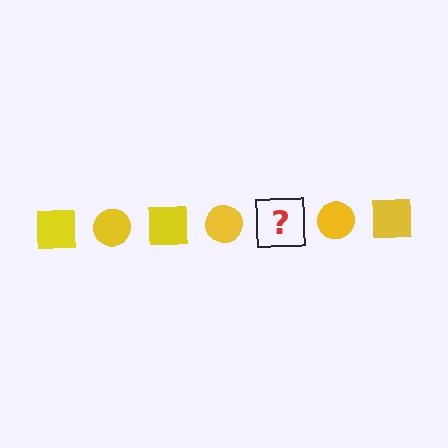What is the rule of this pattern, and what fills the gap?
The rule is that the pattern cycles through square, circle shapes in yellow. The gap should be filled with a yellow square.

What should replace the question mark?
The question mark should be replaced with a yellow square.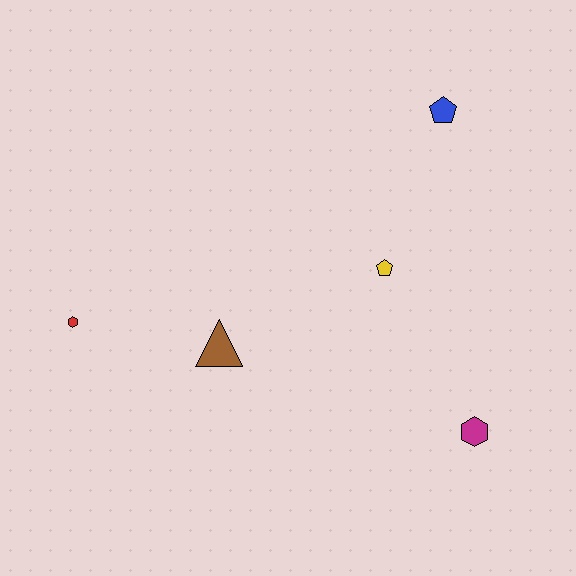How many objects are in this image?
There are 5 objects.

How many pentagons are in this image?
There are 2 pentagons.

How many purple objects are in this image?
There are no purple objects.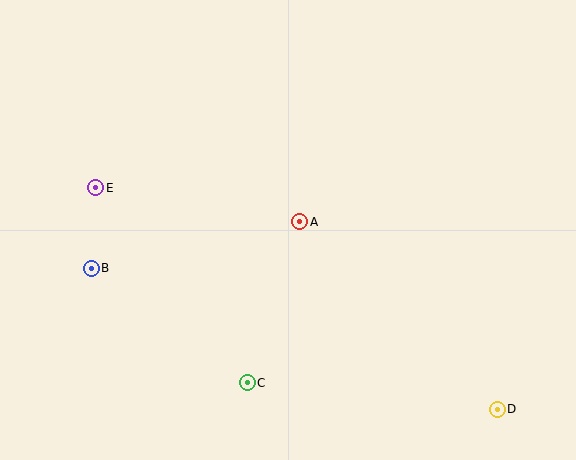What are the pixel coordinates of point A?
Point A is at (300, 222).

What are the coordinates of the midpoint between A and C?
The midpoint between A and C is at (273, 302).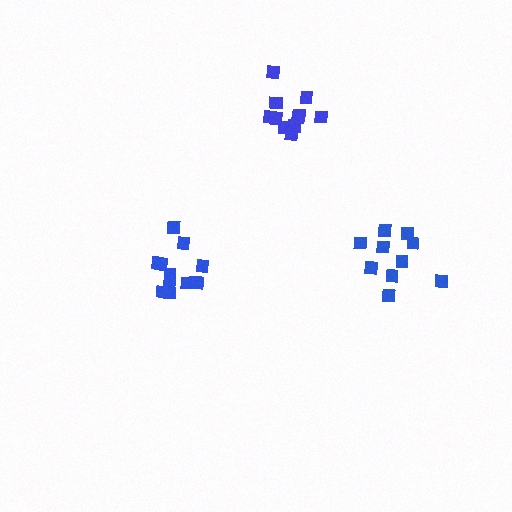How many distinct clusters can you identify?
There are 3 distinct clusters.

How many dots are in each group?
Group 1: 11 dots, Group 2: 12 dots, Group 3: 12 dots (35 total).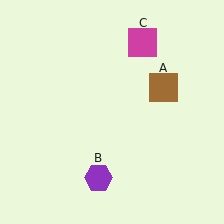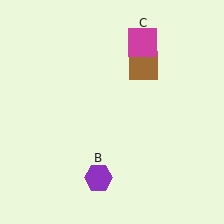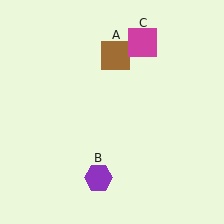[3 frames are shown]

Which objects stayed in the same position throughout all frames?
Purple hexagon (object B) and magenta square (object C) remained stationary.